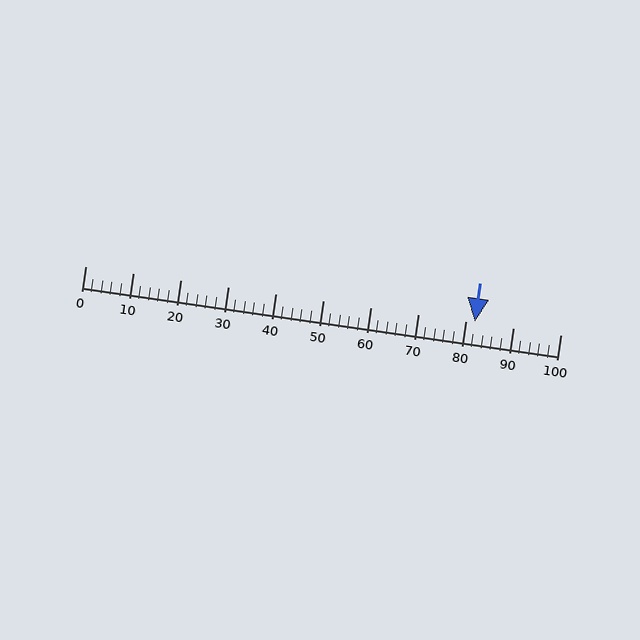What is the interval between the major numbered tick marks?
The major tick marks are spaced 10 units apart.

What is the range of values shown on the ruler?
The ruler shows values from 0 to 100.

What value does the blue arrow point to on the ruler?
The blue arrow points to approximately 82.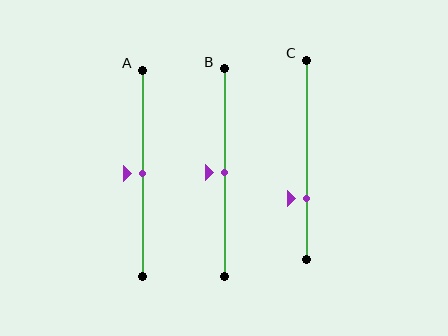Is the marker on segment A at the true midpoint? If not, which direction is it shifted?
Yes, the marker on segment A is at the true midpoint.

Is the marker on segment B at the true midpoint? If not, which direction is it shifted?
Yes, the marker on segment B is at the true midpoint.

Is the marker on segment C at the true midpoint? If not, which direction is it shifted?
No, the marker on segment C is shifted downward by about 19% of the segment length.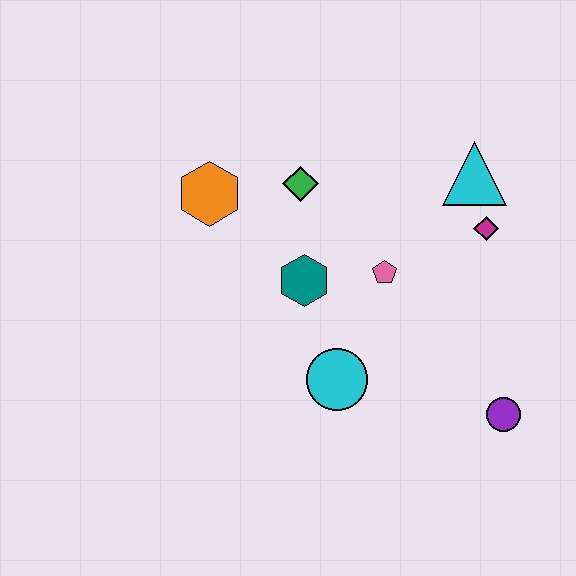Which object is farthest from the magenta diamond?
The orange hexagon is farthest from the magenta diamond.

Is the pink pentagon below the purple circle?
No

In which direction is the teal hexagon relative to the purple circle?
The teal hexagon is to the left of the purple circle.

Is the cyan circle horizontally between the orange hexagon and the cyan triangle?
Yes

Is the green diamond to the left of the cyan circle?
Yes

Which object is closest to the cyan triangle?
The magenta diamond is closest to the cyan triangle.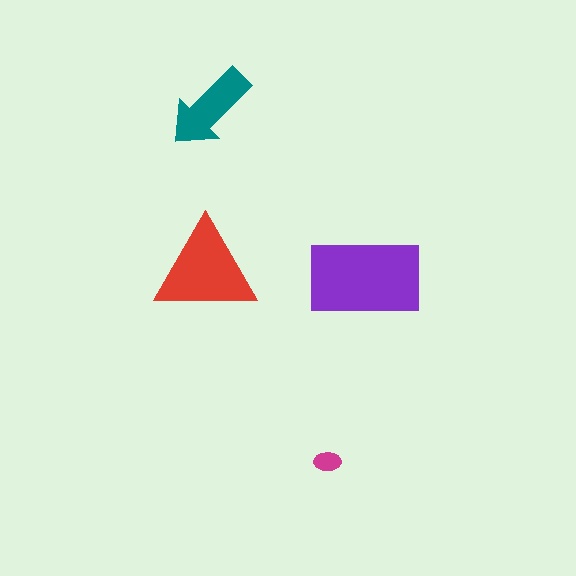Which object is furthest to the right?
The purple rectangle is rightmost.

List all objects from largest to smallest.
The purple rectangle, the red triangle, the teal arrow, the magenta ellipse.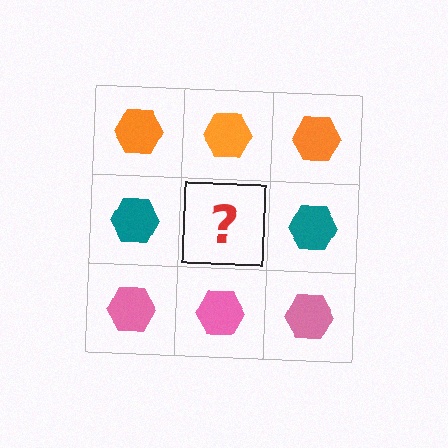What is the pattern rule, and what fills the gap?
The rule is that each row has a consistent color. The gap should be filled with a teal hexagon.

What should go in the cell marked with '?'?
The missing cell should contain a teal hexagon.